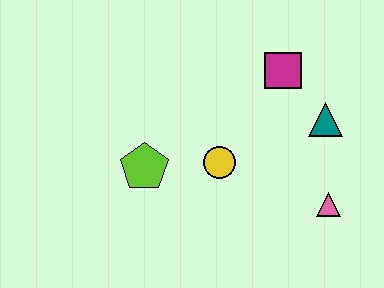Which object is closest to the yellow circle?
The lime pentagon is closest to the yellow circle.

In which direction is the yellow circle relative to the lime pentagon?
The yellow circle is to the right of the lime pentagon.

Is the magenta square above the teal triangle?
Yes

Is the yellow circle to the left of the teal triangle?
Yes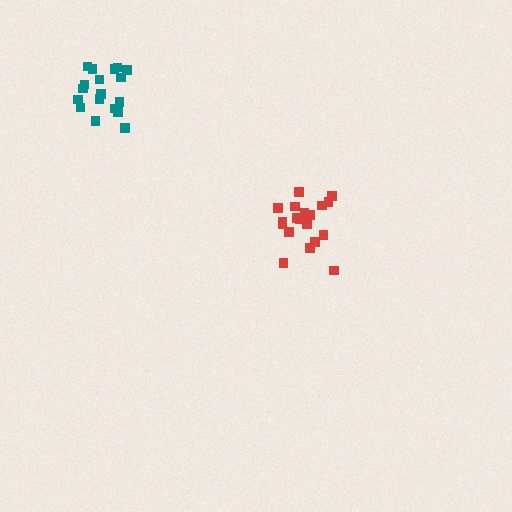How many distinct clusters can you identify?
There are 2 distinct clusters.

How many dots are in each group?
Group 1: 19 dots, Group 2: 21 dots (40 total).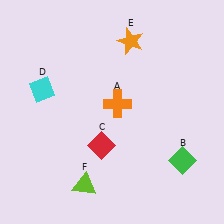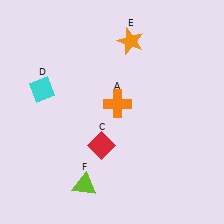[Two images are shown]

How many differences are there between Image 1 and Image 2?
There is 1 difference between the two images.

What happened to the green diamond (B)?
The green diamond (B) was removed in Image 2. It was in the bottom-right area of Image 1.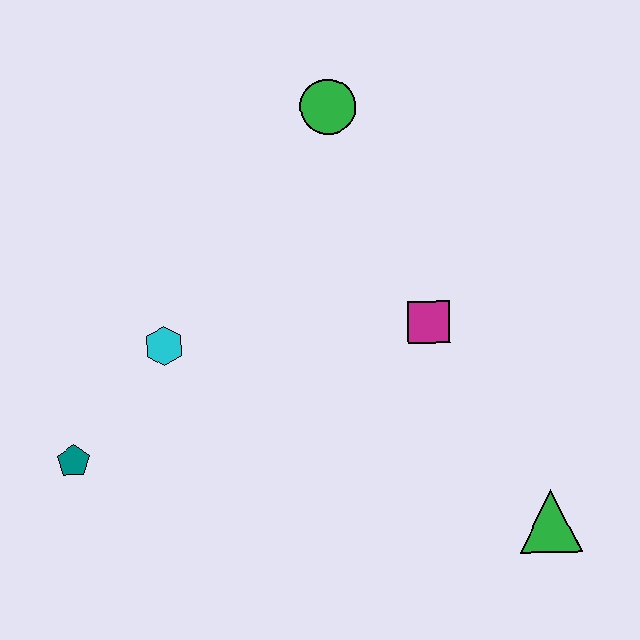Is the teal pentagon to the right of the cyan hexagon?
No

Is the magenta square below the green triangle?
No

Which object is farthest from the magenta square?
The teal pentagon is farthest from the magenta square.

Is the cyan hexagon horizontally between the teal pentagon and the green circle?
Yes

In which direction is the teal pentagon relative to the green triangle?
The teal pentagon is to the left of the green triangle.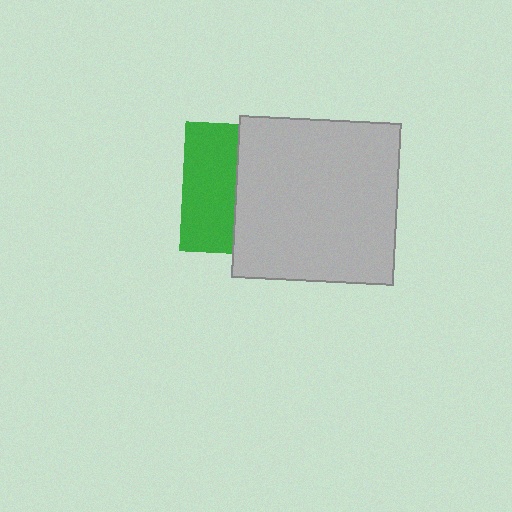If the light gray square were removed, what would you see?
You would see the complete green square.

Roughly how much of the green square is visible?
A small part of it is visible (roughly 40%).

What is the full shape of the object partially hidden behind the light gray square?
The partially hidden object is a green square.